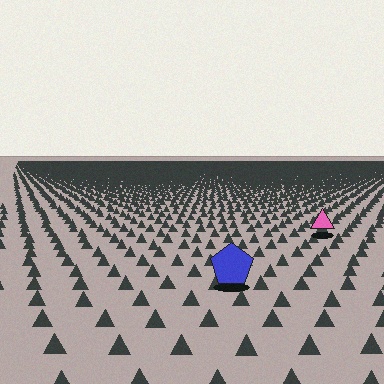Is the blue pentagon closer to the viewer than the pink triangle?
Yes. The blue pentagon is closer — you can tell from the texture gradient: the ground texture is coarser near it.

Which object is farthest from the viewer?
The pink triangle is farthest from the viewer. It appears smaller and the ground texture around it is denser.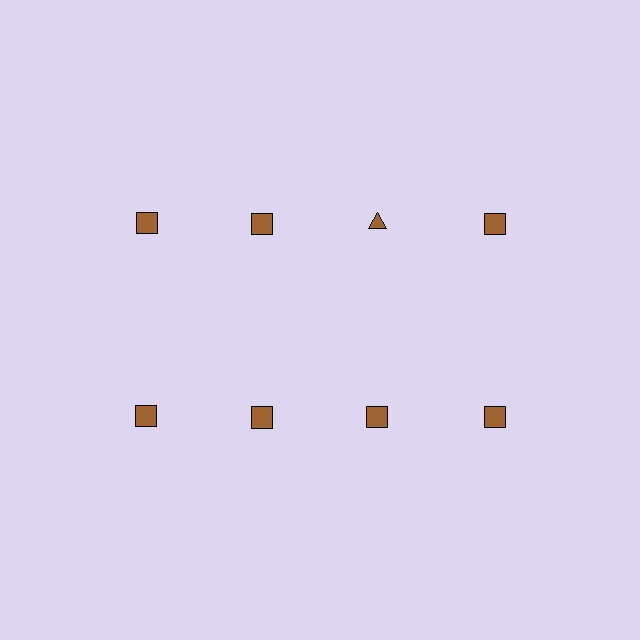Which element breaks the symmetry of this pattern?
The brown triangle in the top row, center column breaks the symmetry. All other shapes are brown squares.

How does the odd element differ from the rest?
It has a different shape: triangle instead of square.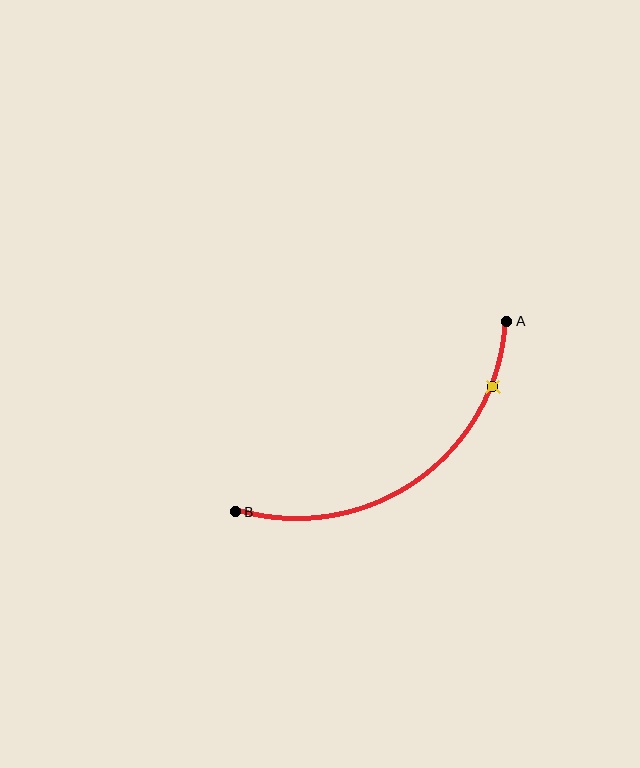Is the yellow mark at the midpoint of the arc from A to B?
No. The yellow mark lies on the arc but is closer to endpoint A. The arc midpoint would be at the point on the curve equidistant along the arc from both A and B.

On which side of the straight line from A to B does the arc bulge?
The arc bulges below and to the right of the straight line connecting A and B.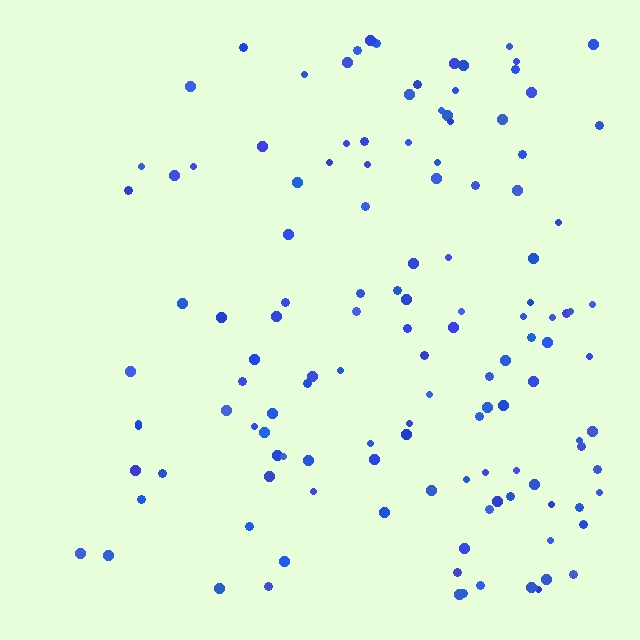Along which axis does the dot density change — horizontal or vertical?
Horizontal.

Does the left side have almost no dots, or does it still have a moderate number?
Still a moderate number, just noticeably fewer than the right.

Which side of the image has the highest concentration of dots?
The right.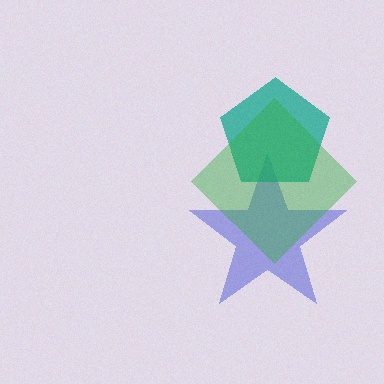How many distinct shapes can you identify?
There are 3 distinct shapes: a blue star, a teal pentagon, a green diamond.